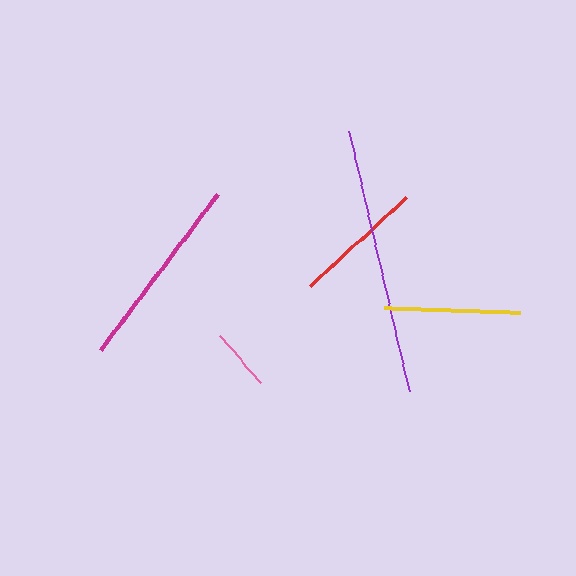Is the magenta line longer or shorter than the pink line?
The magenta line is longer than the pink line.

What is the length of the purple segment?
The purple segment is approximately 268 pixels long.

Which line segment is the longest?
The purple line is the longest at approximately 268 pixels.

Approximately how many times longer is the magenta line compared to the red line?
The magenta line is approximately 1.5 times the length of the red line.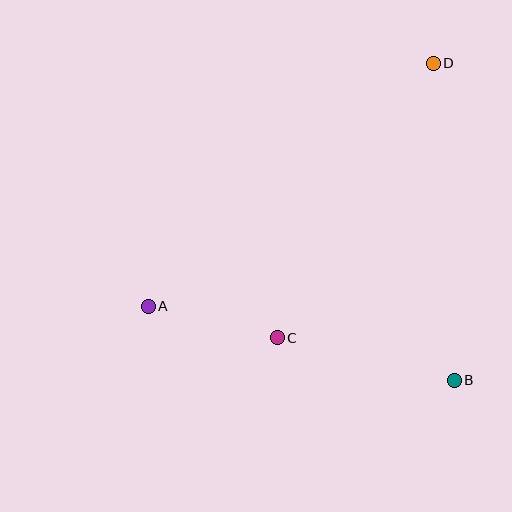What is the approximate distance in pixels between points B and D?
The distance between B and D is approximately 318 pixels.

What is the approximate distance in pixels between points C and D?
The distance between C and D is approximately 316 pixels.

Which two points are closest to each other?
Points A and C are closest to each other.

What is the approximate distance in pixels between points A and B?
The distance between A and B is approximately 315 pixels.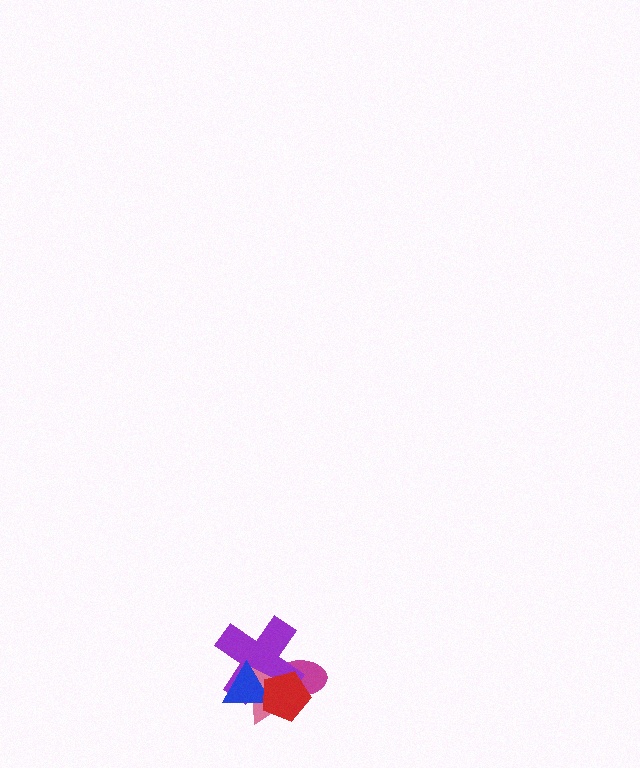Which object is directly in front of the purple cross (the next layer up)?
The pink triangle is directly in front of the purple cross.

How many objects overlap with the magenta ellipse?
3 objects overlap with the magenta ellipse.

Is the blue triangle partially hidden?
Yes, it is partially covered by another shape.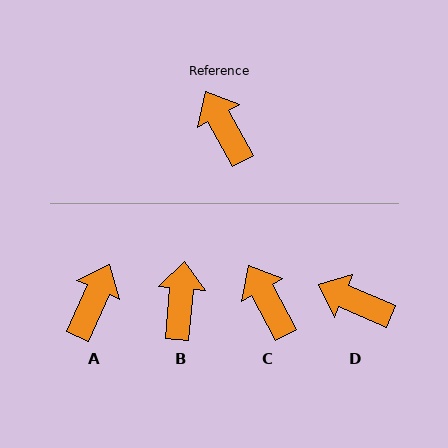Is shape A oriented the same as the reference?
No, it is off by about 53 degrees.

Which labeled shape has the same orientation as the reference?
C.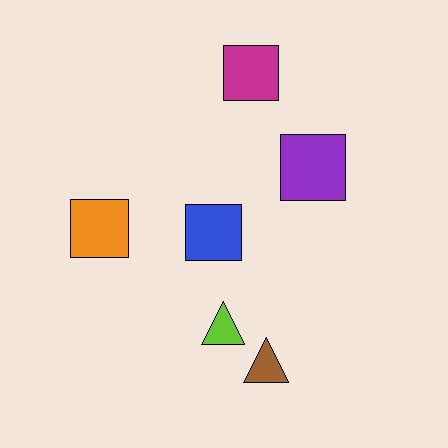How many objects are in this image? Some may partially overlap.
There are 6 objects.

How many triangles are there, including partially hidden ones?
There are 2 triangles.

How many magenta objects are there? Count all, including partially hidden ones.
There is 1 magenta object.